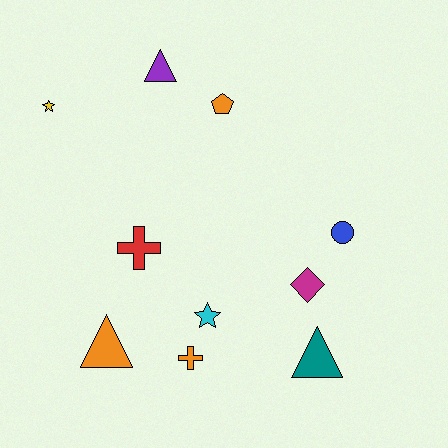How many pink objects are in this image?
There are no pink objects.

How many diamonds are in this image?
There is 1 diamond.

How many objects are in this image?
There are 10 objects.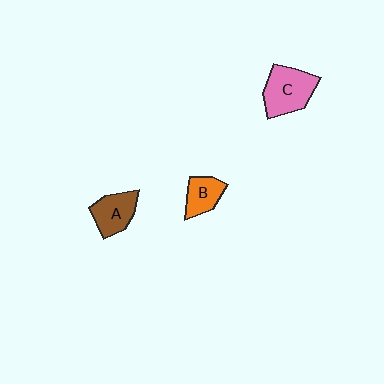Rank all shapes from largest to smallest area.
From largest to smallest: C (pink), A (brown), B (orange).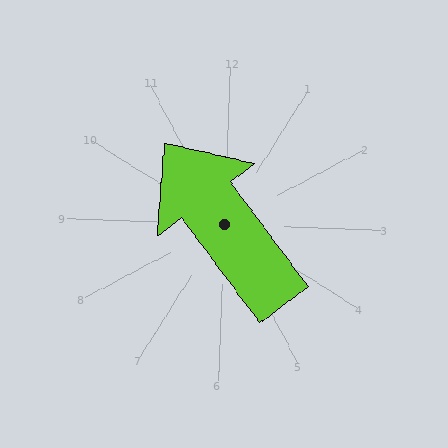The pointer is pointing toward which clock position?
Roughly 11 o'clock.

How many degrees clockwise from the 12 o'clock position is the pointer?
Approximately 321 degrees.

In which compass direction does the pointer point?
Northwest.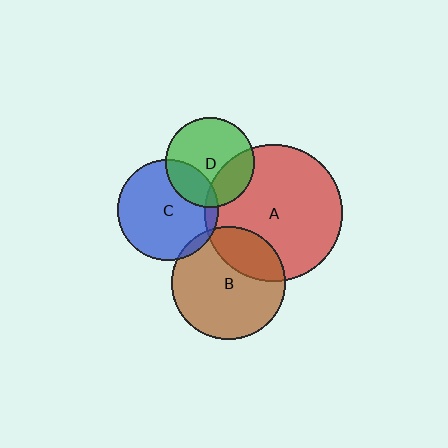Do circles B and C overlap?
Yes.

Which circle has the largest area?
Circle A (red).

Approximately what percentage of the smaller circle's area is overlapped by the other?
Approximately 5%.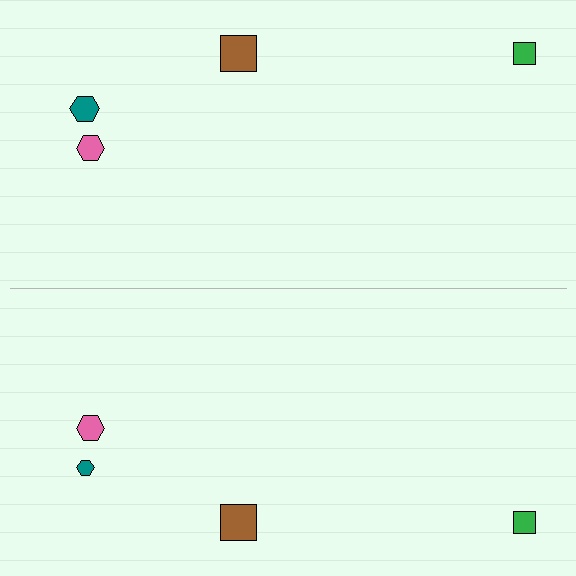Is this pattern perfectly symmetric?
No, the pattern is not perfectly symmetric. The teal hexagon on the bottom side has a different size than its mirror counterpart.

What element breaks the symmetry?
The teal hexagon on the bottom side has a different size than its mirror counterpart.